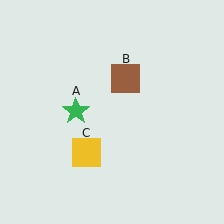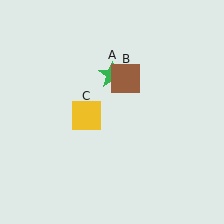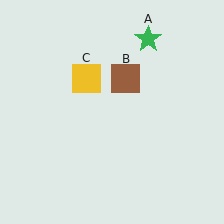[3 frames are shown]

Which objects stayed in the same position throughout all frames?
Brown square (object B) remained stationary.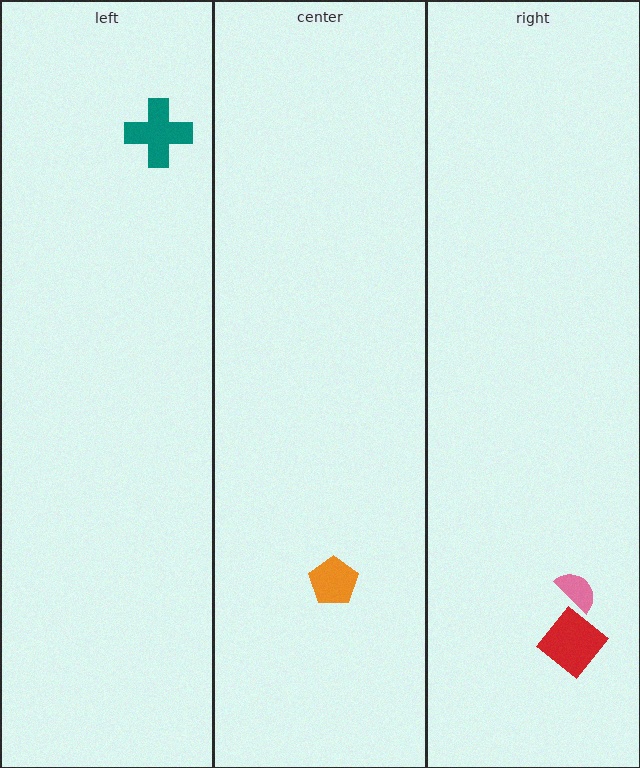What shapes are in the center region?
The orange pentagon.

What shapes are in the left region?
The teal cross.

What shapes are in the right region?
The red diamond, the pink semicircle.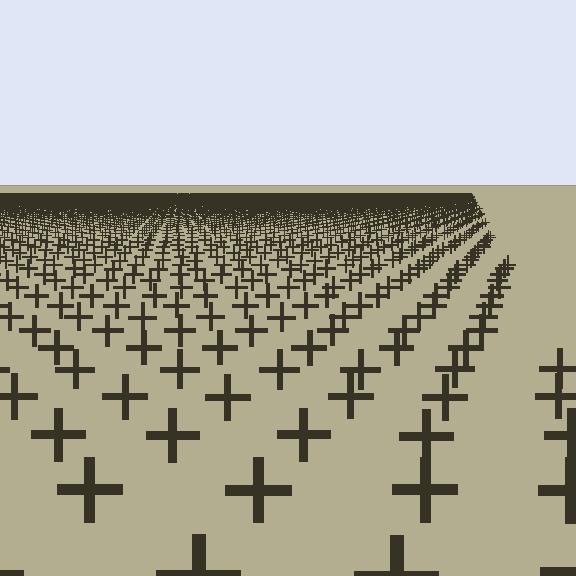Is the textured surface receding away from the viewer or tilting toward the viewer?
The surface is receding away from the viewer. Texture elements get smaller and denser toward the top.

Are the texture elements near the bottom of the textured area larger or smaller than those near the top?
Larger. Near the bottom, elements are closer to the viewer and appear at a bigger on-screen size.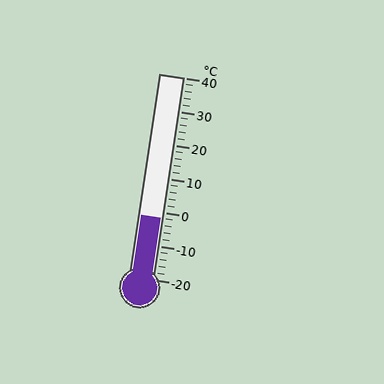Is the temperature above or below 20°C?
The temperature is below 20°C.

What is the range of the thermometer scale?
The thermometer scale ranges from -20°C to 40°C.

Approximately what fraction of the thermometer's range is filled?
The thermometer is filled to approximately 30% of its range.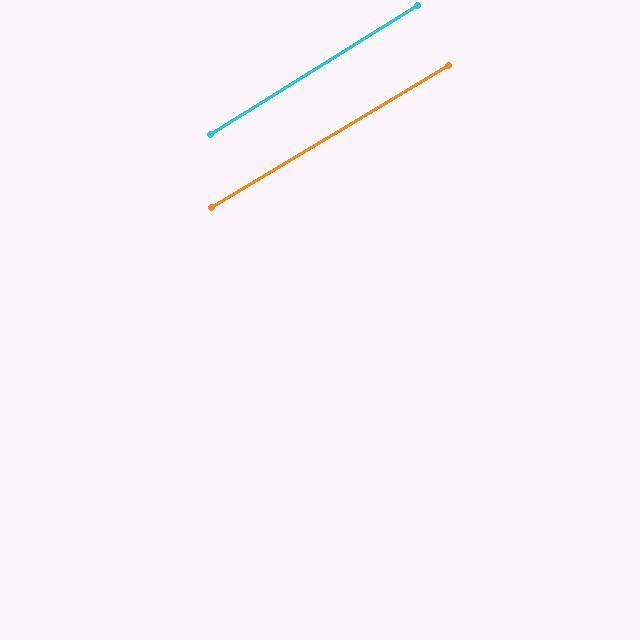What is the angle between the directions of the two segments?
Approximately 1 degree.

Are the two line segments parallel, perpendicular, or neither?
Parallel — their directions differ by only 0.9°.